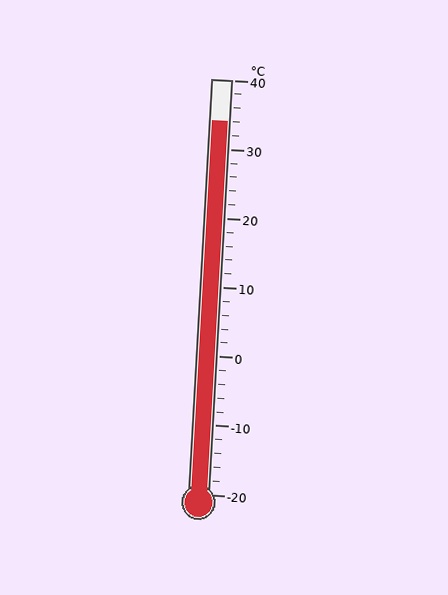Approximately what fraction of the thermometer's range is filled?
The thermometer is filled to approximately 90% of its range.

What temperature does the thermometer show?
The thermometer shows approximately 34°C.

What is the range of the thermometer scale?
The thermometer scale ranges from -20°C to 40°C.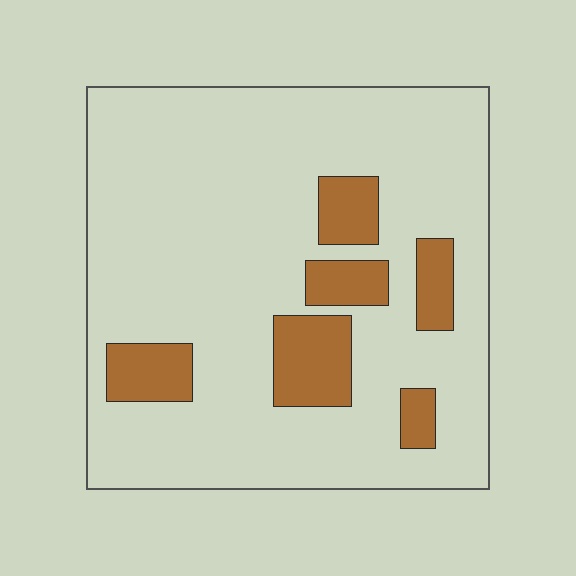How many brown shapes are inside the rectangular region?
6.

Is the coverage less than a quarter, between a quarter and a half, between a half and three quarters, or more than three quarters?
Less than a quarter.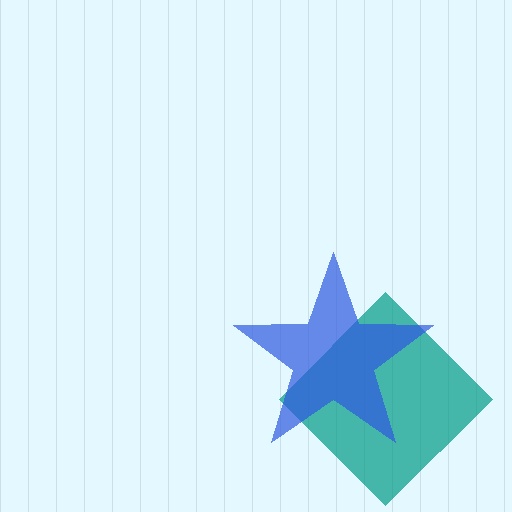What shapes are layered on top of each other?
The layered shapes are: a teal diamond, a blue star.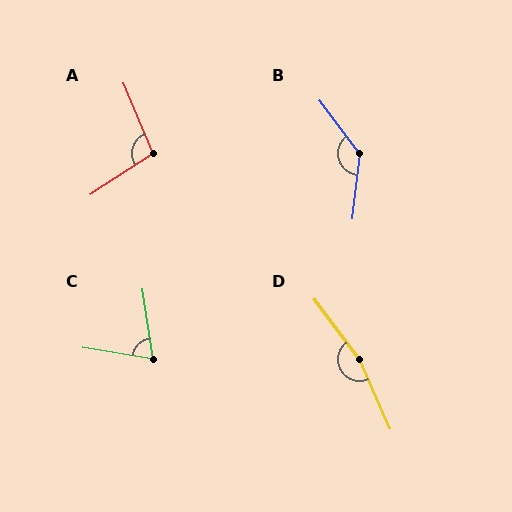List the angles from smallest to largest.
C (72°), A (101°), B (137°), D (167°).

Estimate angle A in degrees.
Approximately 101 degrees.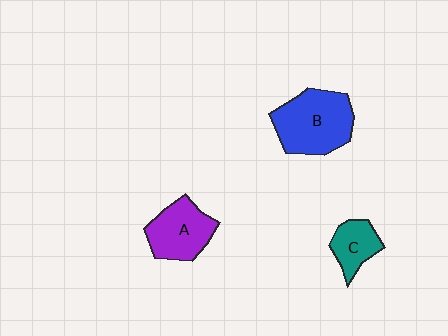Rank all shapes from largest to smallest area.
From largest to smallest: B (blue), A (purple), C (teal).